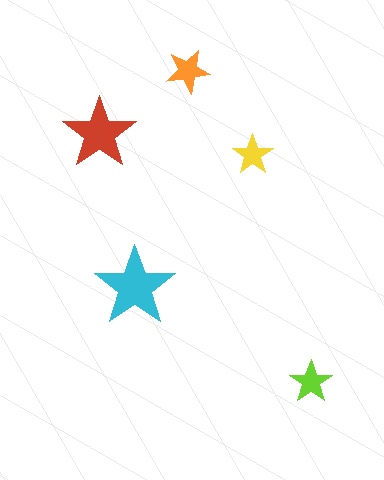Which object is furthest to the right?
The lime star is rightmost.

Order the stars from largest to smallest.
the cyan one, the red one, the orange one, the lime one, the yellow one.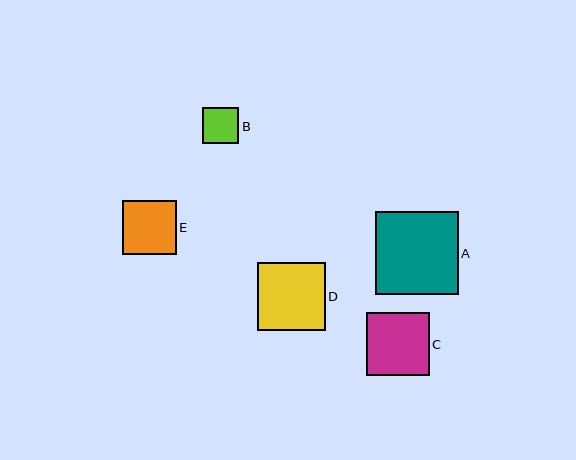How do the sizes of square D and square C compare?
Square D and square C are approximately the same size.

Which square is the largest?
Square A is the largest with a size of approximately 83 pixels.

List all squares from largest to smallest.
From largest to smallest: A, D, C, E, B.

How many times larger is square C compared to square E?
Square C is approximately 1.2 times the size of square E.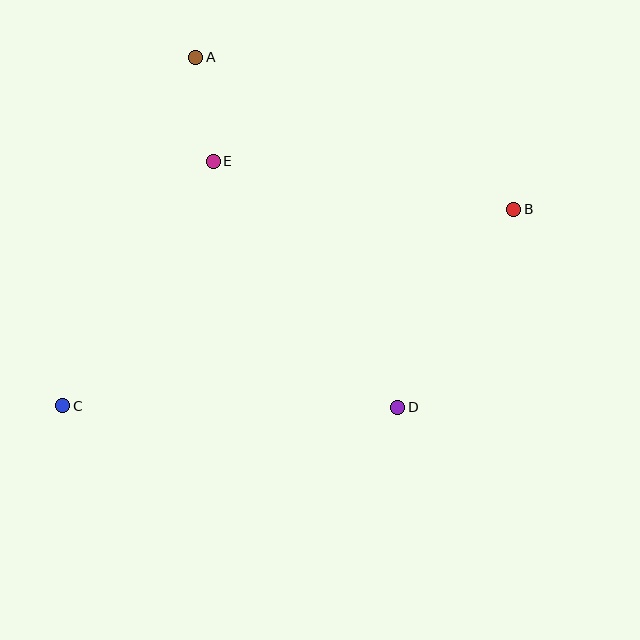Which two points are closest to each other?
Points A and E are closest to each other.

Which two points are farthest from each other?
Points B and C are farthest from each other.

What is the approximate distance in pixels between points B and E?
The distance between B and E is approximately 304 pixels.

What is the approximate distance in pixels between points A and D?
The distance between A and D is approximately 404 pixels.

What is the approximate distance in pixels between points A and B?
The distance between A and B is approximately 352 pixels.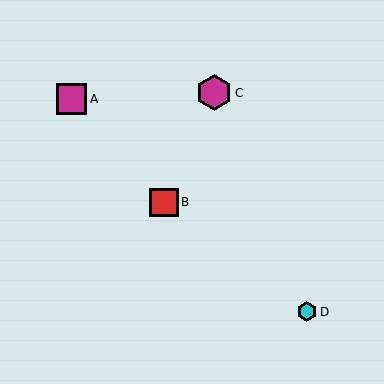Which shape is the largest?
The magenta hexagon (labeled C) is the largest.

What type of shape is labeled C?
Shape C is a magenta hexagon.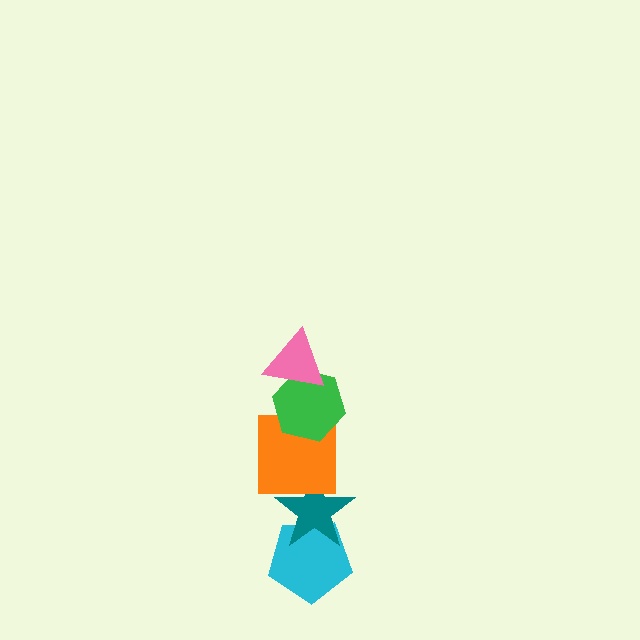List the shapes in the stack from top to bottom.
From top to bottom: the pink triangle, the green hexagon, the orange square, the teal star, the cyan pentagon.